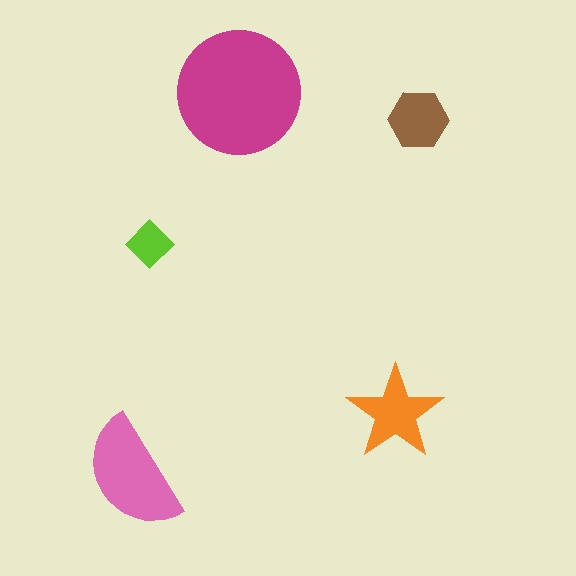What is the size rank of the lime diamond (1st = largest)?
5th.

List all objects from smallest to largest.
The lime diamond, the brown hexagon, the orange star, the pink semicircle, the magenta circle.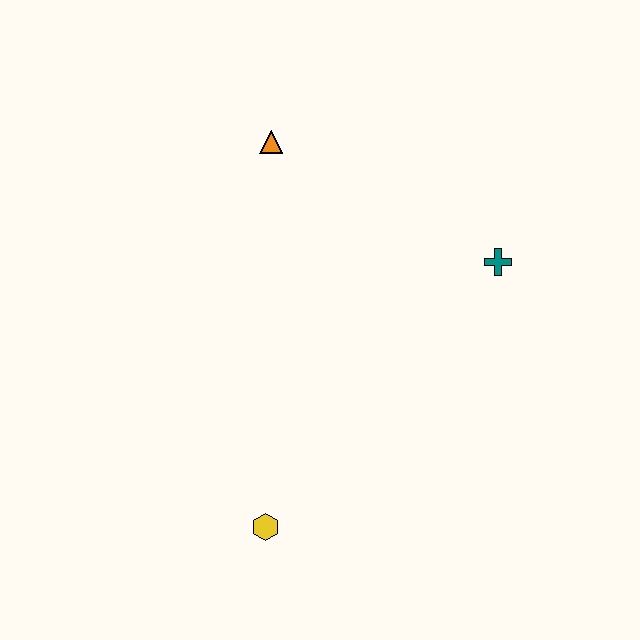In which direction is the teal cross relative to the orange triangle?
The teal cross is to the right of the orange triangle.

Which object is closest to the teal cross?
The orange triangle is closest to the teal cross.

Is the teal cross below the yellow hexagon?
No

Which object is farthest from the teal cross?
The yellow hexagon is farthest from the teal cross.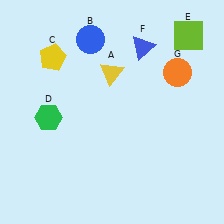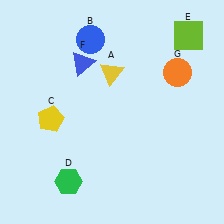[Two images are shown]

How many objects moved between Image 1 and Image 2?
3 objects moved between the two images.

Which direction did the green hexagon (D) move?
The green hexagon (D) moved down.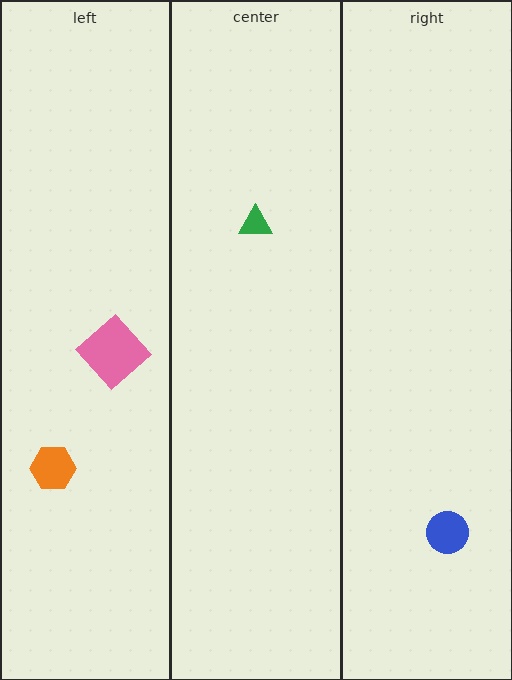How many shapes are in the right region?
1.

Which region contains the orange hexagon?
The left region.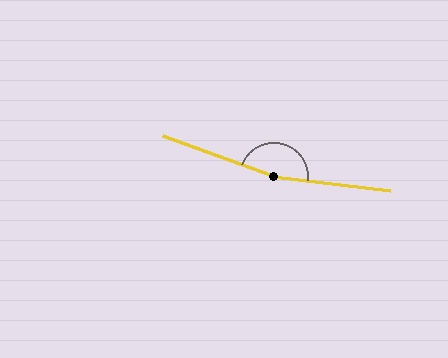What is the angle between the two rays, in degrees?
Approximately 167 degrees.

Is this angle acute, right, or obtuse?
It is obtuse.